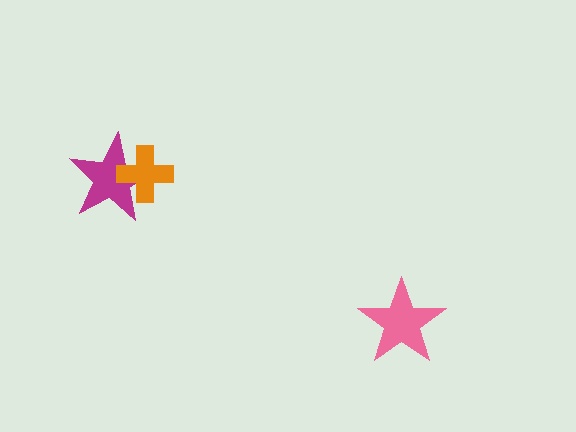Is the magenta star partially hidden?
Yes, it is partially covered by another shape.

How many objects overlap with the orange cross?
1 object overlaps with the orange cross.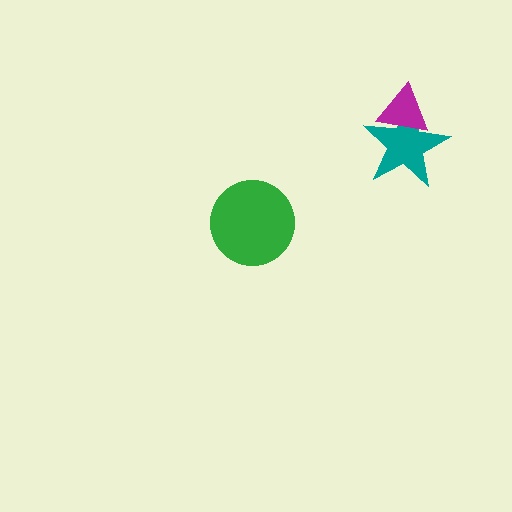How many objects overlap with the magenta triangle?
1 object overlaps with the magenta triangle.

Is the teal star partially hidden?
Yes, it is partially covered by another shape.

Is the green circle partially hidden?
No, no other shape covers it.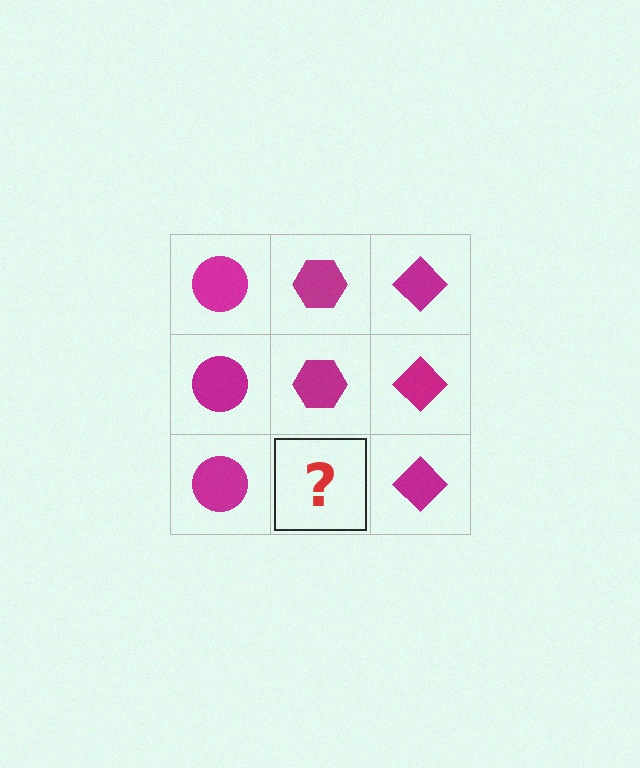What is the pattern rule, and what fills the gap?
The rule is that each column has a consistent shape. The gap should be filled with a magenta hexagon.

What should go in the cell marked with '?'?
The missing cell should contain a magenta hexagon.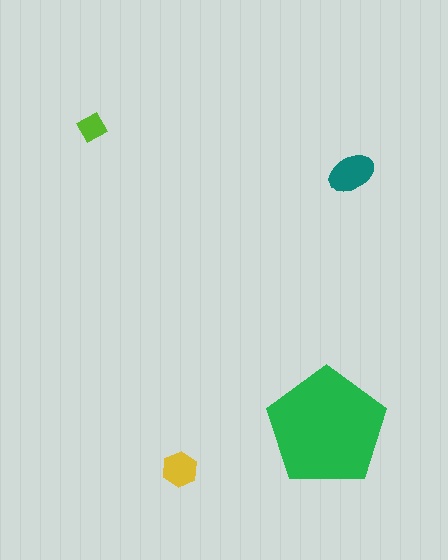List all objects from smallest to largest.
The lime diamond, the yellow hexagon, the teal ellipse, the green pentagon.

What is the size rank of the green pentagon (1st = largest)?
1st.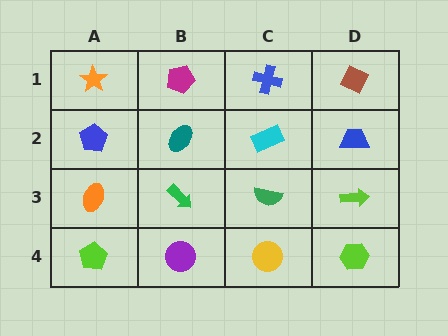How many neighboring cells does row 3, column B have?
4.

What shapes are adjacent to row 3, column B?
A teal ellipse (row 2, column B), a purple circle (row 4, column B), an orange ellipse (row 3, column A), a green semicircle (row 3, column C).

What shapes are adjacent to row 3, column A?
A blue pentagon (row 2, column A), a lime pentagon (row 4, column A), a green arrow (row 3, column B).